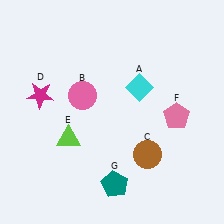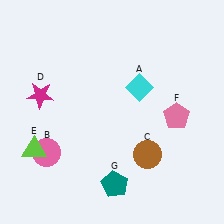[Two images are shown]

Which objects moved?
The objects that moved are: the pink circle (B), the lime triangle (E).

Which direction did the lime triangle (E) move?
The lime triangle (E) moved left.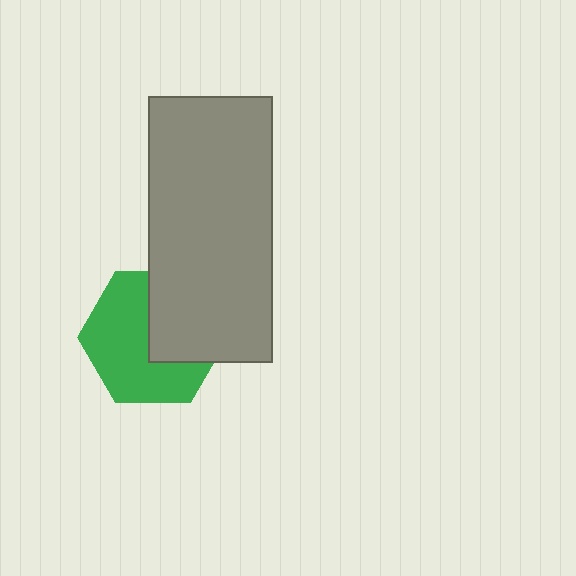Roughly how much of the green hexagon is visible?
About half of it is visible (roughly 60%).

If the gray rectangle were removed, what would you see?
You would see the complete green hexagon.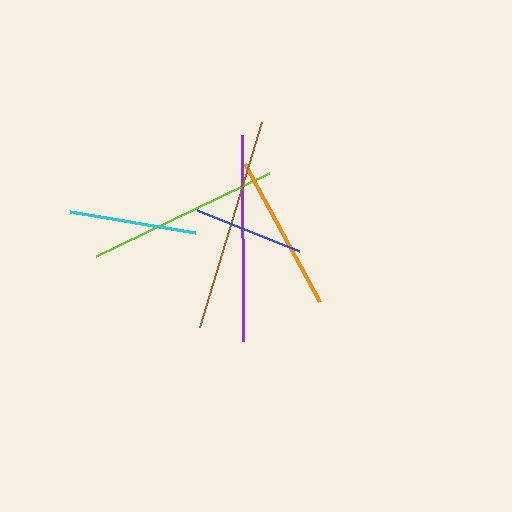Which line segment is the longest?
The brown line is the longest at approximately 214 pixels.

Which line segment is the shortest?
The blue line is the shortest at approximately 110 pixels.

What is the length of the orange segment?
The orange segment is approximately 158 pixels long.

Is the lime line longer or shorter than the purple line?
The purple line is longer than the lime line.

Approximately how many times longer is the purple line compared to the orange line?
The purple line is approximately 1.3 times the length of the orange line.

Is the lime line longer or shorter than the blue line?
The lime line is longer than the blue line.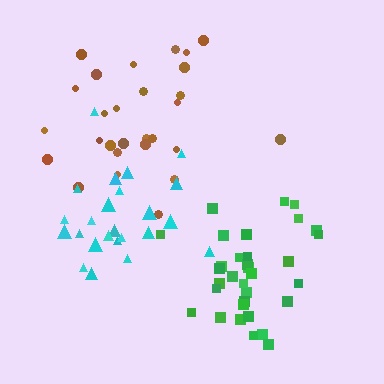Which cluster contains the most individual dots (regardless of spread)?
Green (33).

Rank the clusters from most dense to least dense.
green, brown, cyan.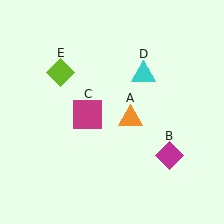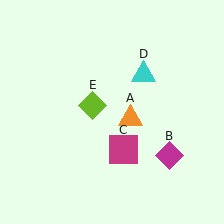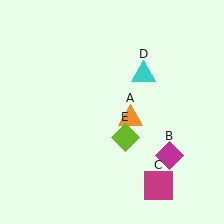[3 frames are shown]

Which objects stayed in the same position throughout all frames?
Orange triangle (object A) and magenta diamond (object B) and cyan triangle (object D) remained stationary.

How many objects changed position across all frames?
2 objects changed position: magenta square (object C), lime diamond (object E).